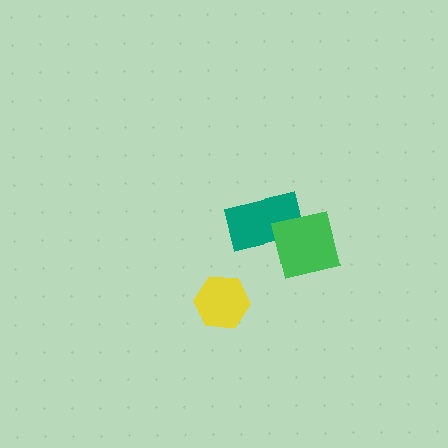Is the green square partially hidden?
No, no other shape covers it.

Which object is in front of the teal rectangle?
The green square is in front of the teal rectangle.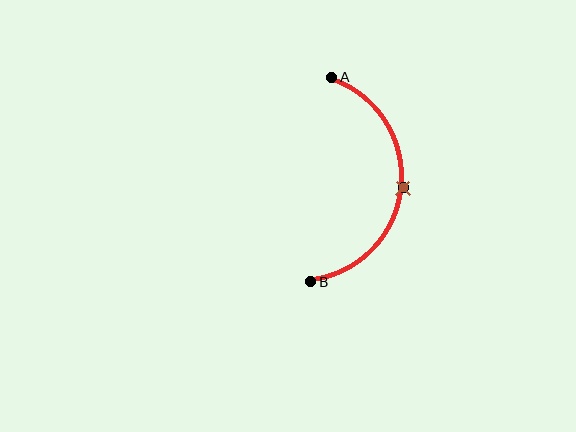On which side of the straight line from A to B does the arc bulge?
The arc bulges to the right of the straight line connecting A and B.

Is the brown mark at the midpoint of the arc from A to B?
Yes. The brown mark lies on the arc at equal arc-length from both A and B — it is the arc midpoint.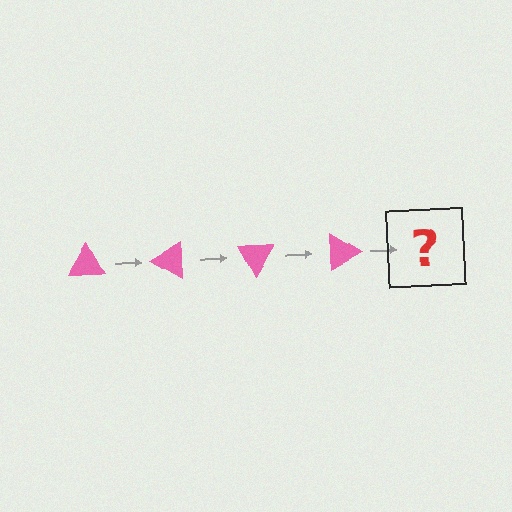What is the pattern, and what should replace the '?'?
The pattern is that the triangle rotates 30 degrees each step. The '?' should be a pink triangle rotated 120 degrees.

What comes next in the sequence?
The next element should be a pink triangle rotated 120 degrees.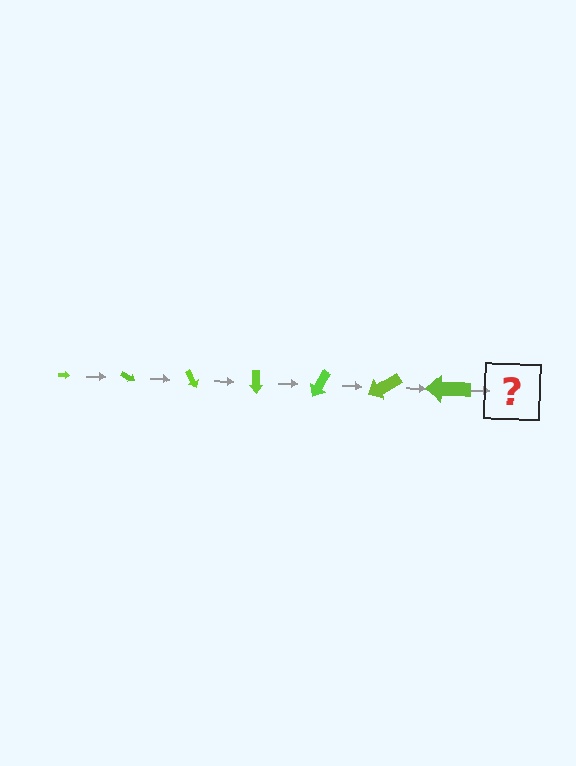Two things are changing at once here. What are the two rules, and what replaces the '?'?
The two rules are that the arrow grows larger each step and it rotates 30 degrees each step. The '?' should be an arrow, larger than the previous one and rotated 210 degrees from the start.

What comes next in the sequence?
The next element should be an arrow, larger than the previous one and rotated 210 degrees from the start.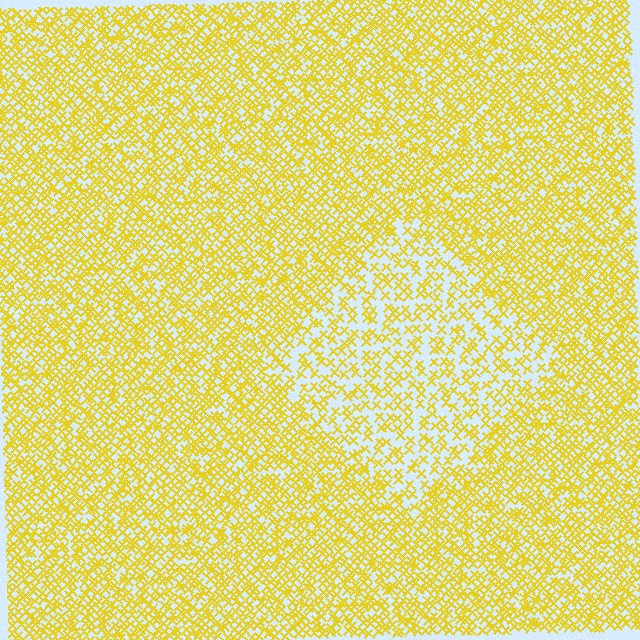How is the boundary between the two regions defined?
The boundary is defined by a change in element density (approximately 1.9x ratio). All elements are the same color, size, and shape.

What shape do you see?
I see a diamond.